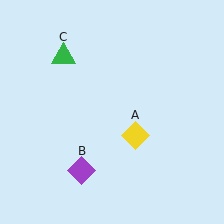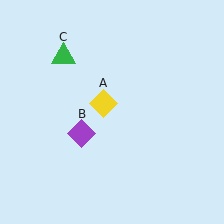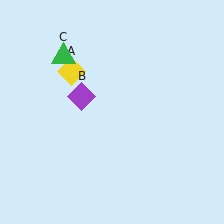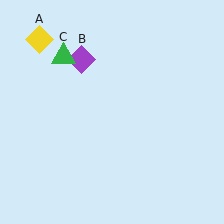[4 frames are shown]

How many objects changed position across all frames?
2 objects changed position: yellow diamond (object A), purple diamond (object B).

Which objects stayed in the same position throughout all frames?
Green triangle (object C) remained stationary.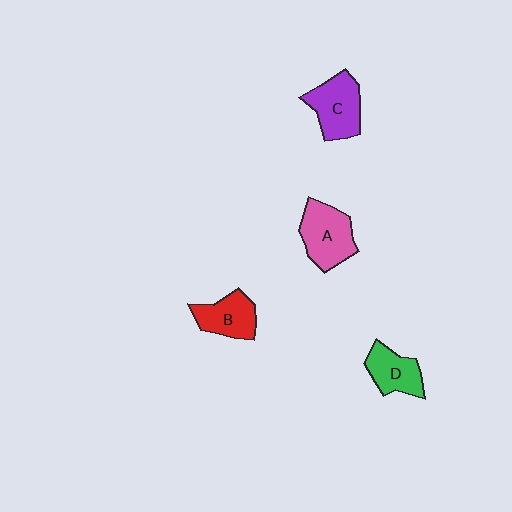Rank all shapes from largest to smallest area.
From largest to smallest: A (pink), C (purple), B (red), D (green).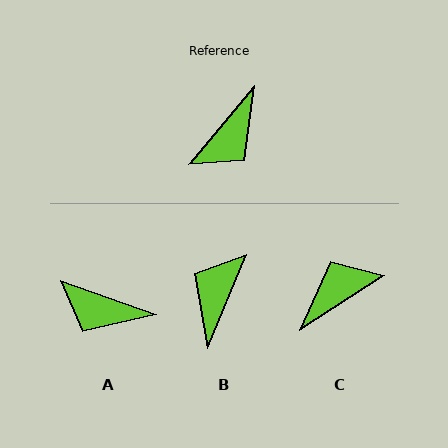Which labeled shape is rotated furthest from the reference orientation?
B, about 163 degrees away.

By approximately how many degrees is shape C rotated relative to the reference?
Approximately 163 degrees counter-clockwise.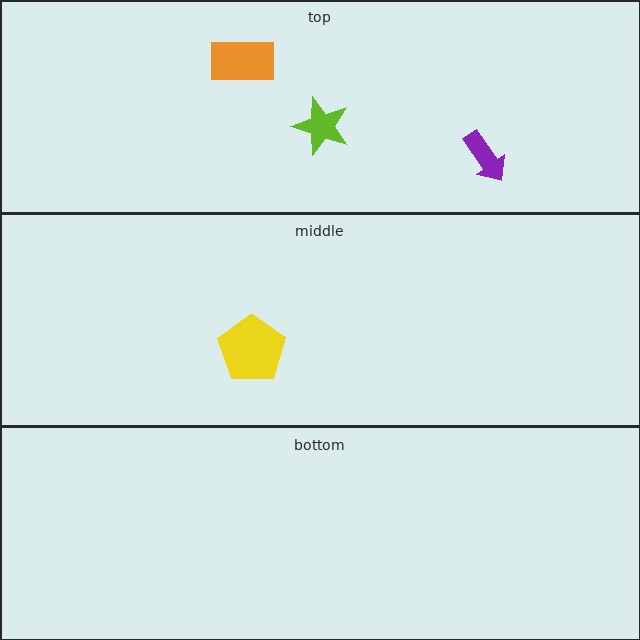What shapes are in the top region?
The purple arrow, the orange rectangle, the lime star.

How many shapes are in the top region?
3.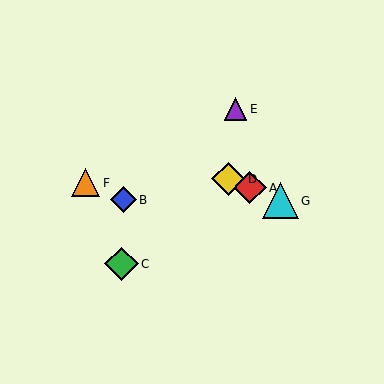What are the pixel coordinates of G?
Object G is at (280, 201).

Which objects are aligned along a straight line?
Objects A, D, G are aligned along a straight line.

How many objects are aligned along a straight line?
3 objects (A, D, G) are aligned along a straight line.